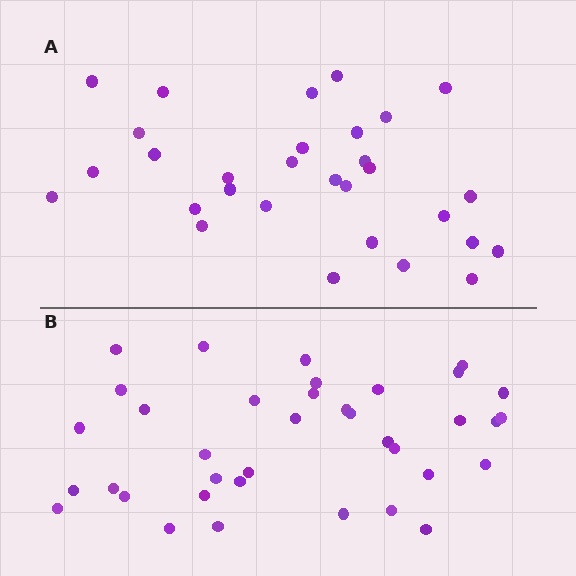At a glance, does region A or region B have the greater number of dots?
Region B (the bottom region) has more dots.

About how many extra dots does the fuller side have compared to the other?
Region B has roughly 8 or so more dots than region A.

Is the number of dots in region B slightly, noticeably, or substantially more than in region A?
Region B has only slightly more — the two regions are fairly close. The ratio is roughly 1.2 to 1.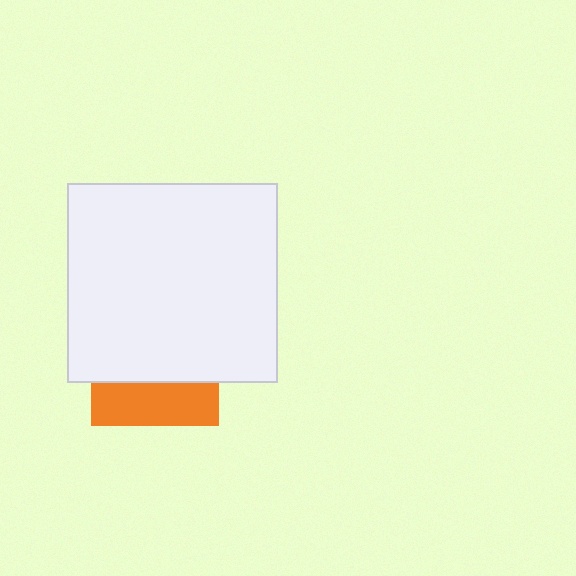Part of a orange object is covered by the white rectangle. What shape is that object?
It is a square.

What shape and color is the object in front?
The object in front is a white rectangle.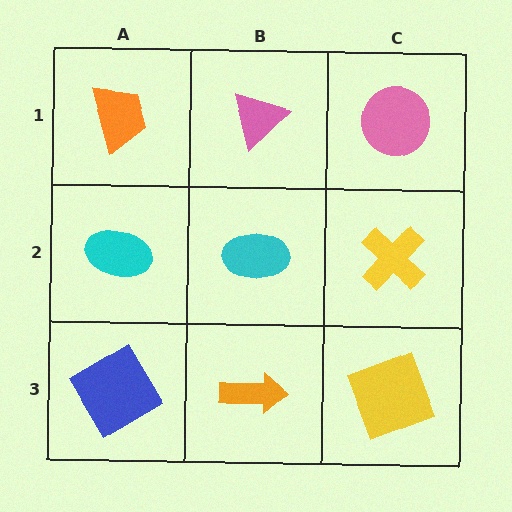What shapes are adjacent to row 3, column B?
A cyan ellipse (row 2, column B), a blue diamond (row 3, column A), a yellow square (row 3, column C).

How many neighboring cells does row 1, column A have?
2.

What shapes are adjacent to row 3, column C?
A yellow cross (row 2, column C), an orange arrow (row 3, column B).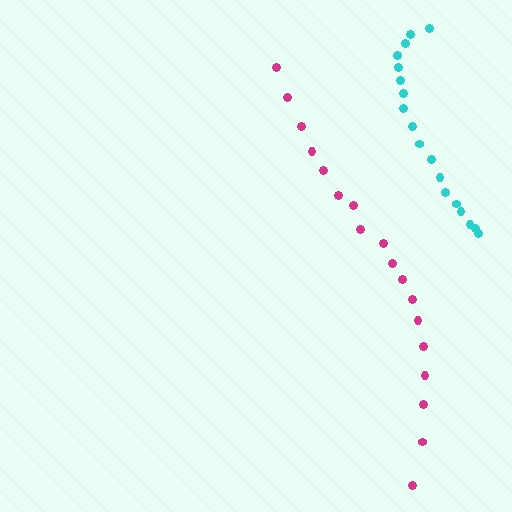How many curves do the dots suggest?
There are 2 distinct paths.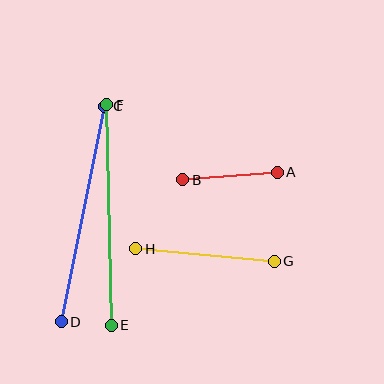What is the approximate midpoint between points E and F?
The midpoint is at approximately (109, 215) pixels.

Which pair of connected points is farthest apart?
Points E and F are farthest apart.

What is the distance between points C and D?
The distance is approximately 220 pixels.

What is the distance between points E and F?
The distance is approximately 221 pixels.